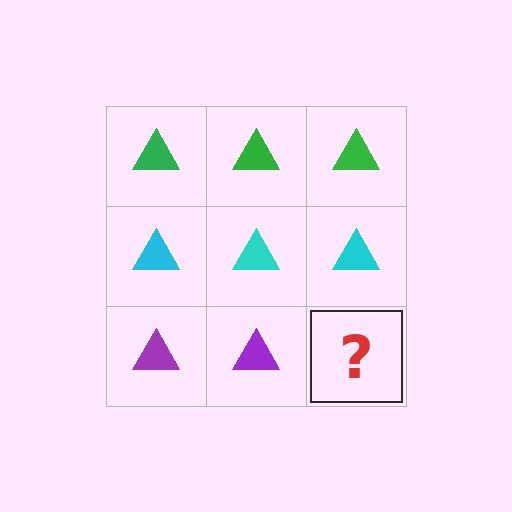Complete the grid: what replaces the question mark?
The question mark should be replaced with a purple triangle.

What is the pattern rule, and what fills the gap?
The rule is that each row has a consistent color. The gap should be filled with a purple triangle.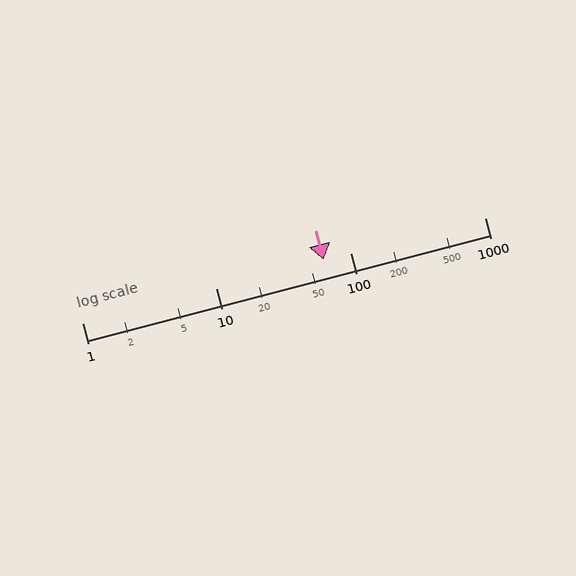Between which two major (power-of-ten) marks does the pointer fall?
The pointer is between 10 and 100.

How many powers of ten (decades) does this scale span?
The scale spans 3 decades, from 1 to 1000.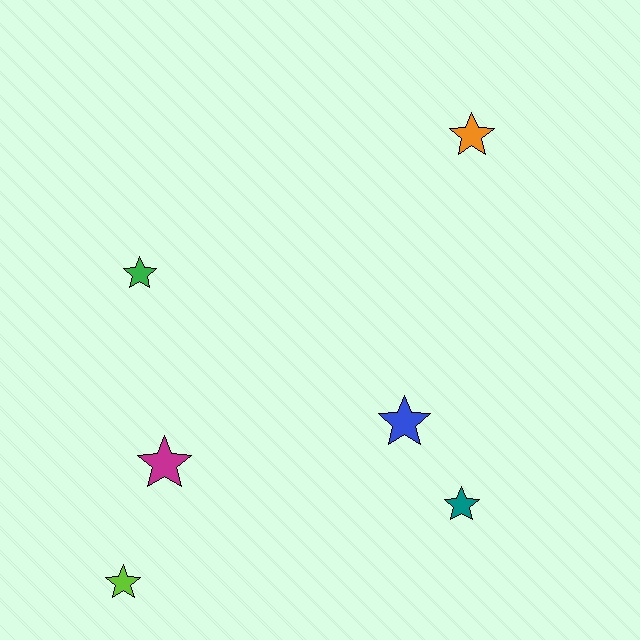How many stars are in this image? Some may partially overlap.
There are 6 stars.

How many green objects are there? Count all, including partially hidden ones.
There is 1 green object.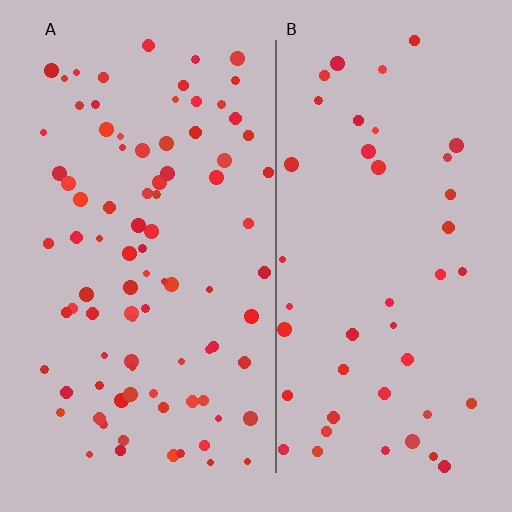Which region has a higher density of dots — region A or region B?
A (the left).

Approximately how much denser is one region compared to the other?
Approximately 2.0× — region A over region B.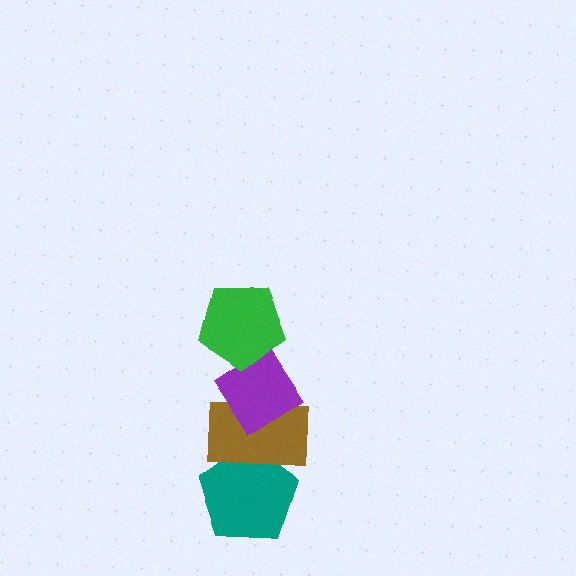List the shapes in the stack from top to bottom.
From top to bottom: the green pentagon, the purple diamond, the brown rectangle, the teal pentagon.